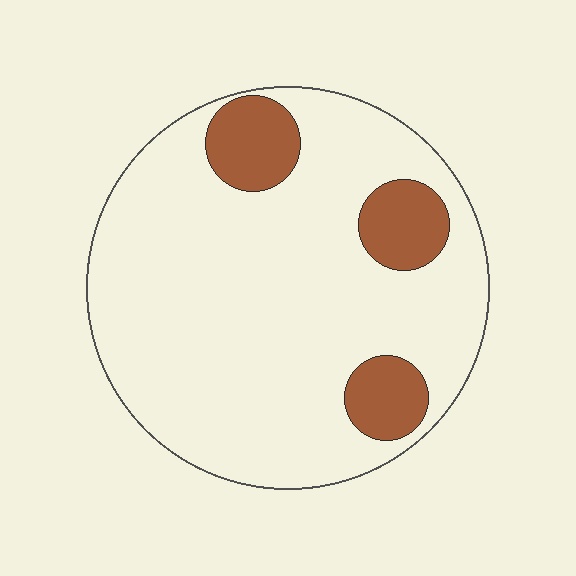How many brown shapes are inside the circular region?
3.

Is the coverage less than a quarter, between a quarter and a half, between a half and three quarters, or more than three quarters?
Less than a quarter.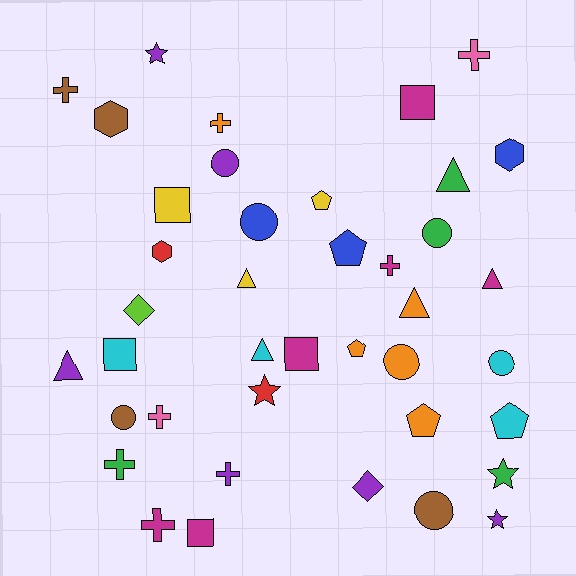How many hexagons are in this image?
There are 3 hexagons.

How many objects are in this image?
There are 40 objects.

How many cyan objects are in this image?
There are 4 cyan objects.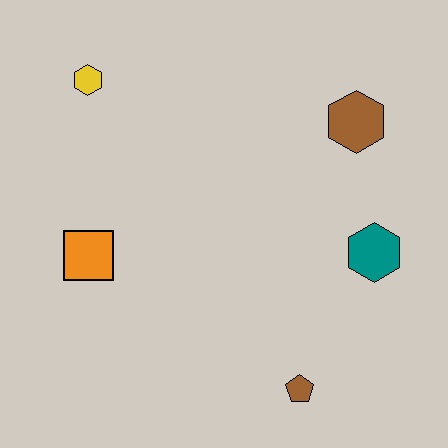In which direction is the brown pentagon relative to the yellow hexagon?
The brown pentagon is below the yellow hexagon.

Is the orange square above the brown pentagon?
Yes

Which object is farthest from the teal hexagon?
The yellow hexagon is farthest from the teal hexagon.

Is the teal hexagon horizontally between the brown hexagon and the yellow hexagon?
No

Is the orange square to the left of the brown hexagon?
Yes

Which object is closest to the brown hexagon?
The teal hexagon is closest to the brown hexagon.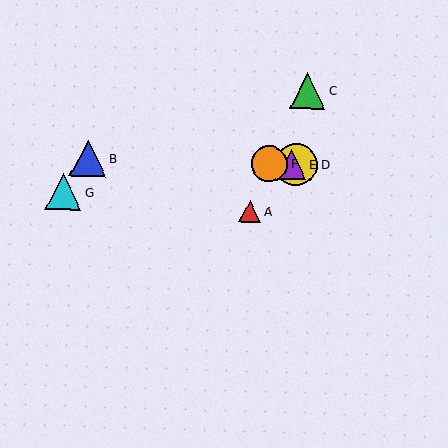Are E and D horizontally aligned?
Yes, both are at y≈164.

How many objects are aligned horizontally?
4 objects (B, D, E, F) are aligned horizontally.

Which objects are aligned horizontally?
Objects B, D, E, F are aligned horizontally.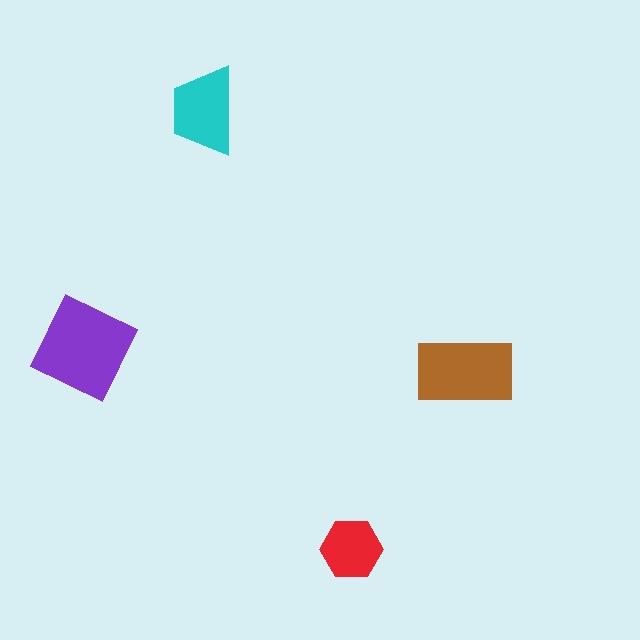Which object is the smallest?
The red hexagon.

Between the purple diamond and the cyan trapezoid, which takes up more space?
The purple diamond.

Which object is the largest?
The purple diamond.